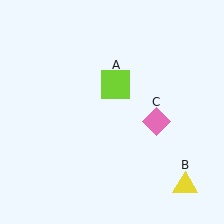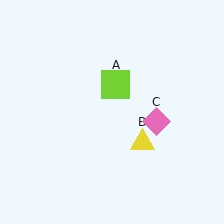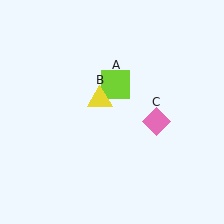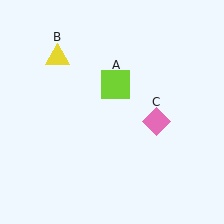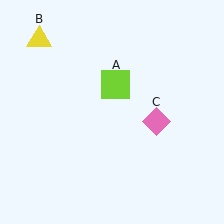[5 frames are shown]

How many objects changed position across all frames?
1 object changed position: yellow triangle (object B).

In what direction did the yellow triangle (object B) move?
The yellow triangle (object B) moved up and to the left.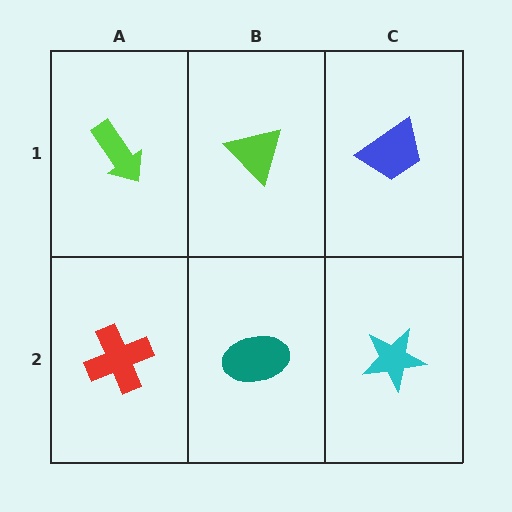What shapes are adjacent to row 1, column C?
A cyan star (row 2, column C), a lime triangle (row 1, column B).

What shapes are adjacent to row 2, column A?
A lime arrow (row 1, column A), a teal ellipse (row 2, column B).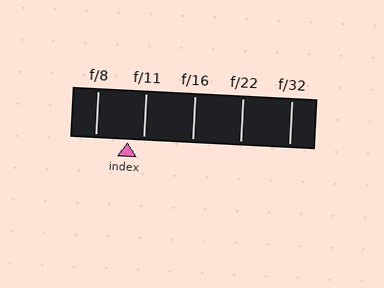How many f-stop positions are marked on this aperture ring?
There are 5 f-stop positions marked.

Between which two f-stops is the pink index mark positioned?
The index mark is between f/8 and f/11.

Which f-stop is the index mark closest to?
The index mark is closest to f/11.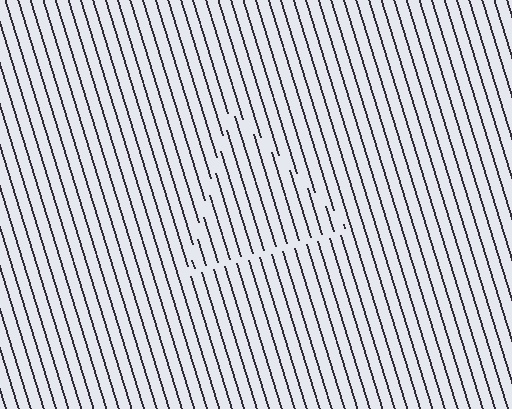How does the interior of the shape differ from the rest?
The interior of the shape contains the same grating, shifted by half a period — the contour is defined by the phase discontinuity where line-ends from the inner and outer gratings abut.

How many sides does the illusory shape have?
3 sides — the line-ends trace a triangle.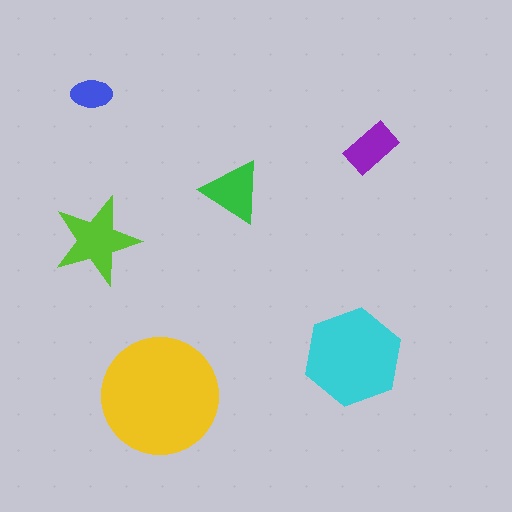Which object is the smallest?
The blue ellipse.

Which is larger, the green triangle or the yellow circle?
The yellow circle.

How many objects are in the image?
There are 6 objects in the image.